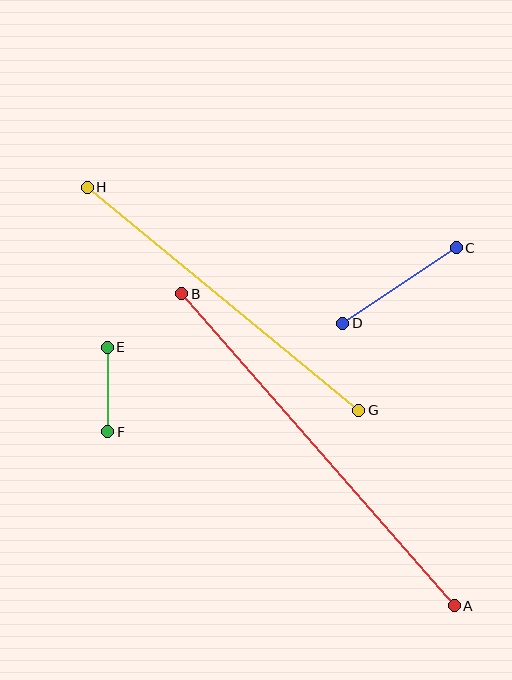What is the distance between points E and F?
The distance is approximately 85 pixels.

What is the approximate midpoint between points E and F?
The midpoint is at approximately (108, 390) pixels.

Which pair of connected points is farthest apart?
Points A and B are farthest apart.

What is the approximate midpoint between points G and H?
The midpoint is at approximately (223, 299) pixels.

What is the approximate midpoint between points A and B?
The midpoint is at approximately (318, 450) pixels.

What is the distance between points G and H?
The distance is approximately 351 pixels.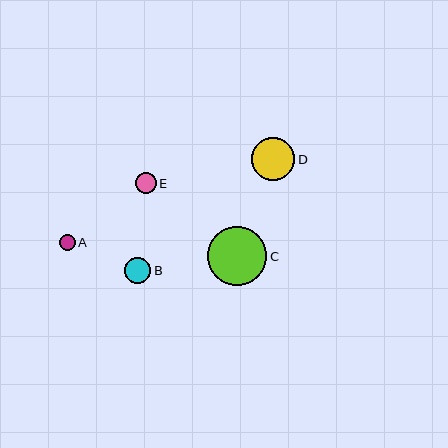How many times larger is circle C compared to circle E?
Circle C is approximately 2.8 times the size of circle E.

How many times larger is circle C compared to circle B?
Circle C is approximately 2.2 times the size of circle B.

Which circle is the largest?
Circle C is the largest with a size of approximately 59 pixels.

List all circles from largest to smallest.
From largest to smallest: C, D, B, E, A.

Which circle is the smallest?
Circle A is the smallest with a size of approximately 16 pixels.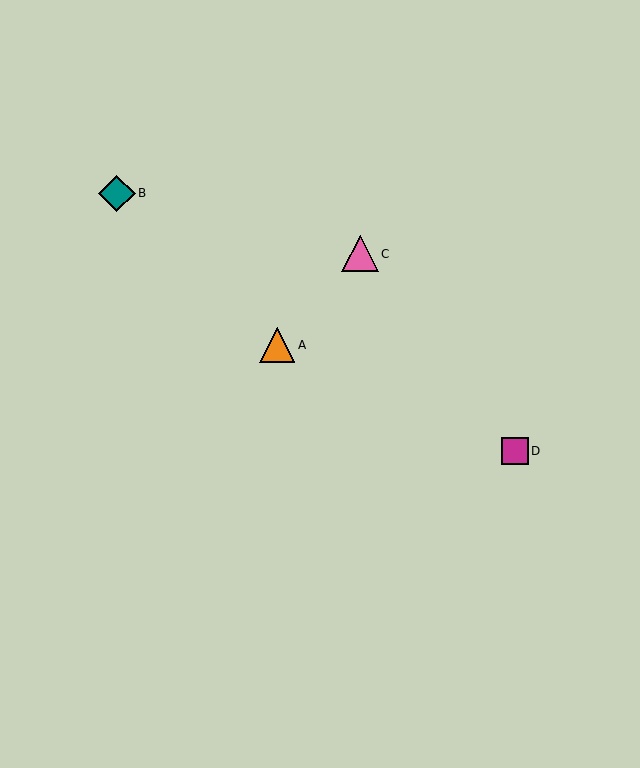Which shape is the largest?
The teal diamond (labeled B) is the largest.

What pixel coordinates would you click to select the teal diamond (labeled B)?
Click at (117, 193) to select the teal diamond B.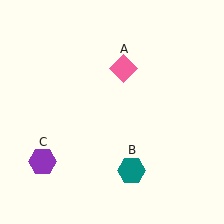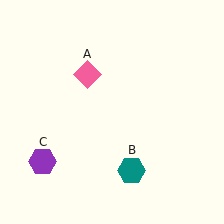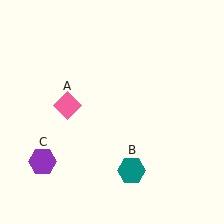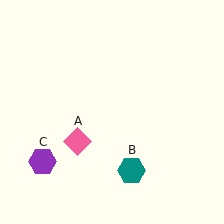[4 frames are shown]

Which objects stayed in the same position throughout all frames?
Teal hexagon (object B) and purple hexagon (object C) remained stationary.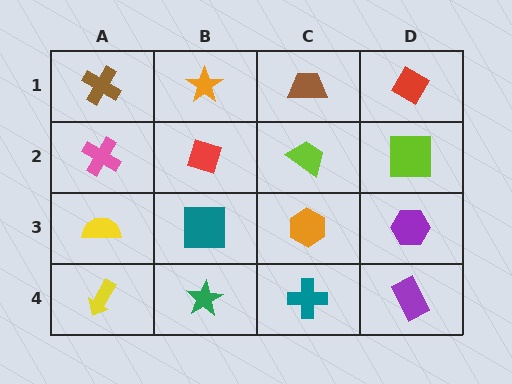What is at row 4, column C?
A teal cross.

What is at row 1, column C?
A brown trapezoid.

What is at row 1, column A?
A brown cross.